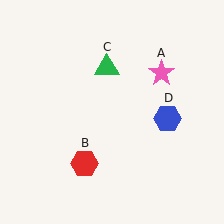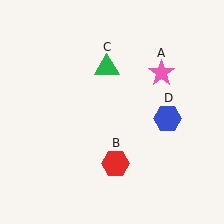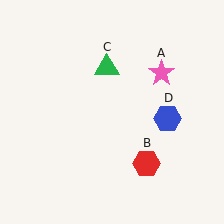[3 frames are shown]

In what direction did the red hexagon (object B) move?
The red hexagon (object B) moved right.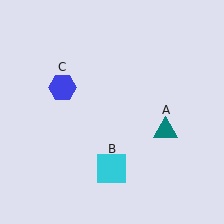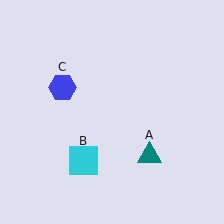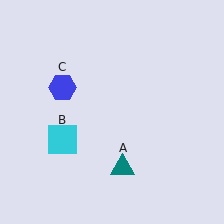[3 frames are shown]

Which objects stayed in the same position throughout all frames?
Blue hexagon (object C) remained stationary.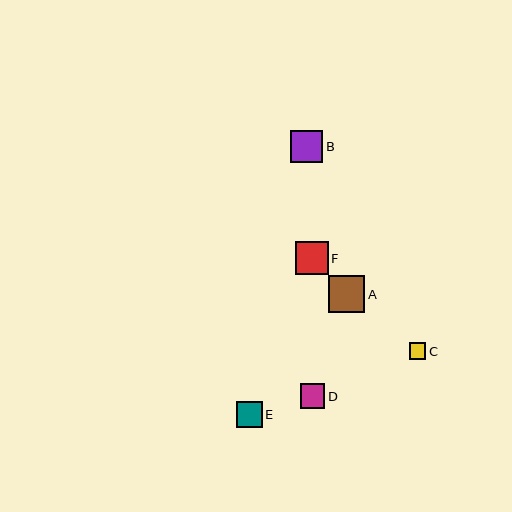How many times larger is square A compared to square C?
Square A is approximately 2.2 times the size of square C.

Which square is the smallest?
Square C is the smallest with a size of approximately 17 pixels.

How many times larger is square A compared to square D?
Square A is approximately 1.5 times the size of square D.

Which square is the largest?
Square A is the largest with a size of approximately 36 pixels.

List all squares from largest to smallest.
From largest to smallest: A, F, B, E, D, C.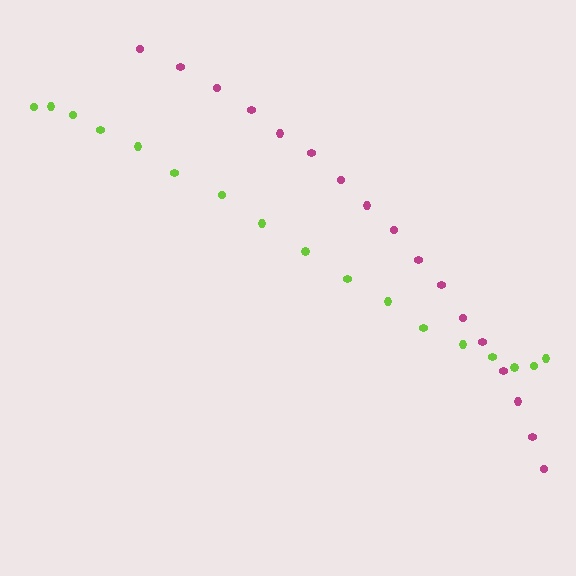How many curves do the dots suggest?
There are 2 distinct paths.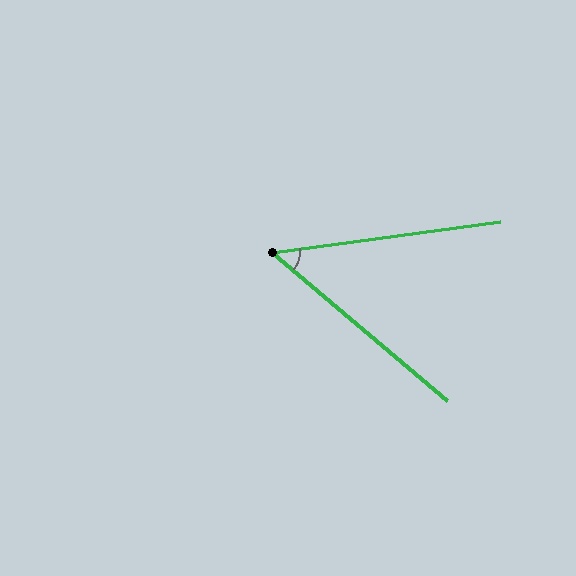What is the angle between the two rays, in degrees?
Approximately 48 degrees.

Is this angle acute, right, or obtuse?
It is acute.